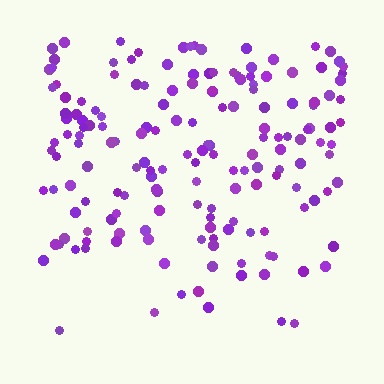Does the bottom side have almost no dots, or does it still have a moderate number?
Still a moderate number, just noticeably fewer than the top.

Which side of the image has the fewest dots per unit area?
The bottom.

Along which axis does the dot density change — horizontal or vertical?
Vertical.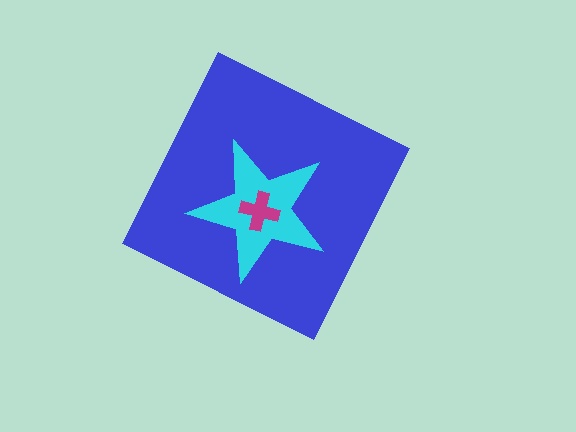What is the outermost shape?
The blue diamond.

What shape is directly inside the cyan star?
The magenta cross.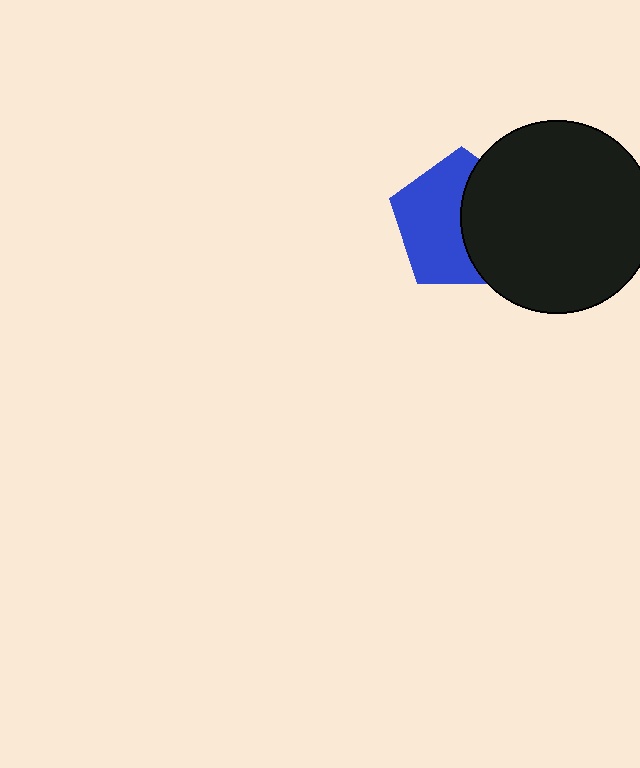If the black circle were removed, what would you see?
You would see the complete blue pentagon.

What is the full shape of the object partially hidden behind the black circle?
The partially hidden object is a blue pentagon.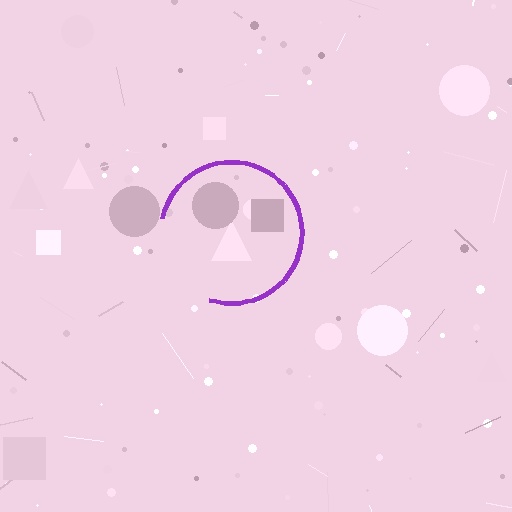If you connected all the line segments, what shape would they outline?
They would outline a circle.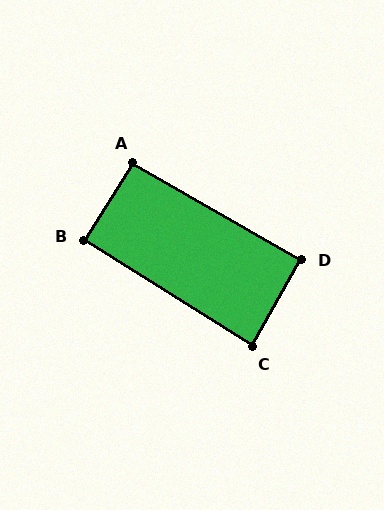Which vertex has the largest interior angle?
A, at approximately 93 degrees.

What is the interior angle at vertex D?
Approximately 90 degrees (approximately right).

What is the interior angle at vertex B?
Approximately 90 degrees (approximately right).